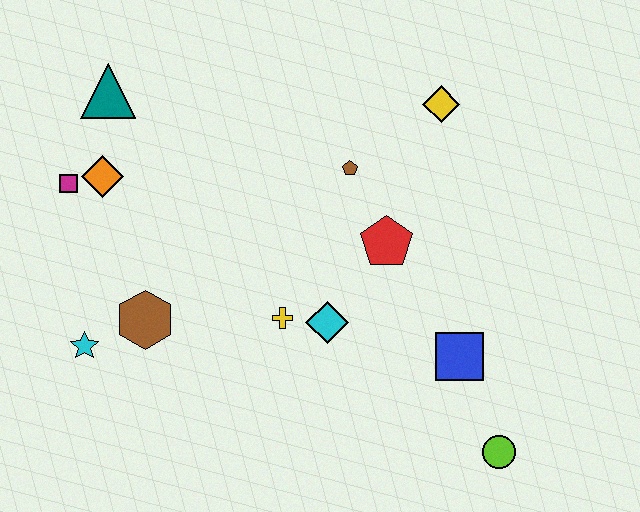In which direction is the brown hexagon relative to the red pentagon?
The brown hexagon is to the left of the red pentagon.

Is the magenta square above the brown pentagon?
No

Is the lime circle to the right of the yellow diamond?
Yes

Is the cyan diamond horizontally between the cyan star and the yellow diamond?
Yes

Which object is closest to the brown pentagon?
The red pentagon is closest to the brown pentagon.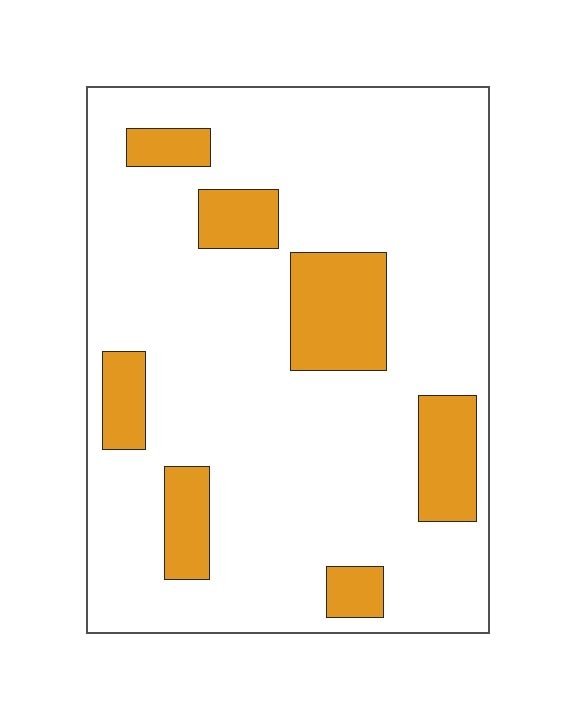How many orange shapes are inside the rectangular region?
7.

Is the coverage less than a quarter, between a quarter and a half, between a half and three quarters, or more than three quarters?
Less than a quarter.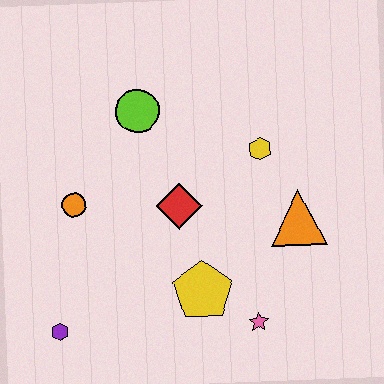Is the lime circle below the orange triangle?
No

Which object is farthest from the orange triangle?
The purple hexagon is farthest from the orange triangle.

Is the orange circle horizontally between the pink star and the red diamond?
No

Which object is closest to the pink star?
The yellow pentagon is closest to the pink star.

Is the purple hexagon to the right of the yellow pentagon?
No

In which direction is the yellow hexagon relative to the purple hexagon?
The yellow hexagon is to the right of the purple hexagon.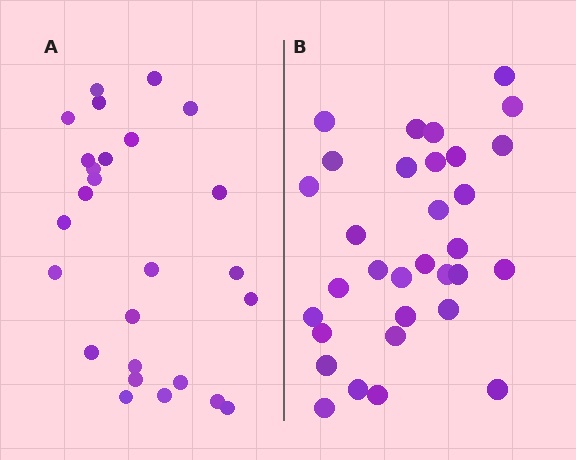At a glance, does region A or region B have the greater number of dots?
Region B (the right region) has more dots.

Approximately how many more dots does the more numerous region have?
Region B has about 6 more dots than region A.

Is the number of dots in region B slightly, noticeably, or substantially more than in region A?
Region B has only slightly more — the two regions are fairly close. The ratio is roughly 1.2 to 1.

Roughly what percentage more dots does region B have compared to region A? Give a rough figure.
About 25% more.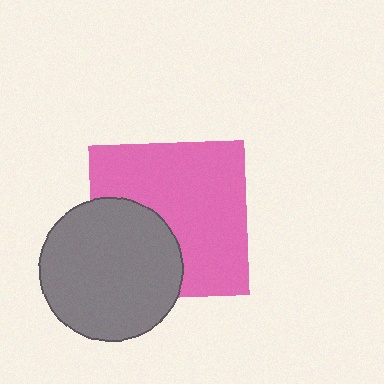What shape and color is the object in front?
The object in front is a gray circle.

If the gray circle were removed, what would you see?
You would see the complete pink square.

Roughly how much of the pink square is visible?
Most of it is visible (roughly 66%).